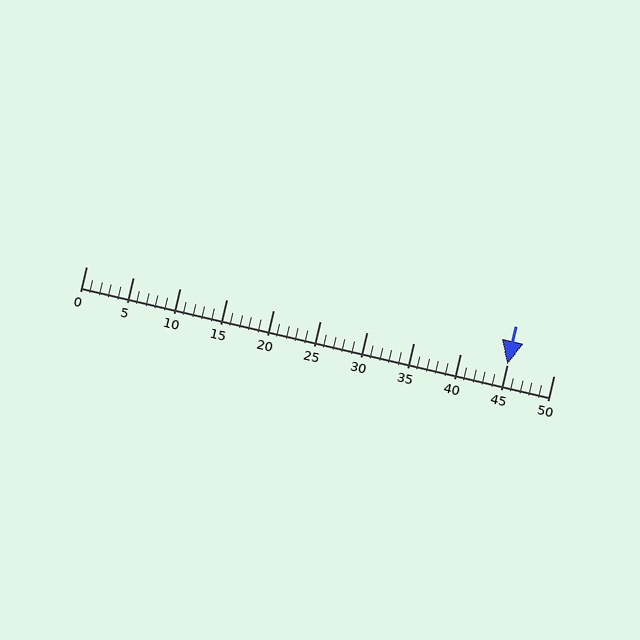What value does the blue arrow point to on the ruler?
The blue arrow points to approximately 45.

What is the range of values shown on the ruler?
The ruler shows values from 0 to 50.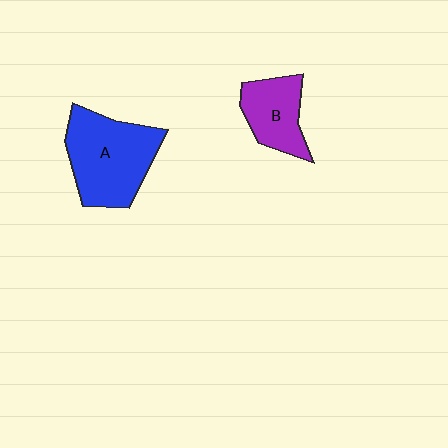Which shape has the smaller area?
Shape B (purple).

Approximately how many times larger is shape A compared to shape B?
Approximately 1.7 times.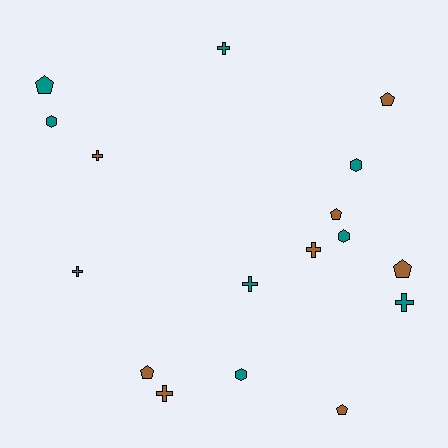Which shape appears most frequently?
Cross, with 7 objects.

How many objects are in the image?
There are 17 objects.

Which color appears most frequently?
Teal, with 9 objects.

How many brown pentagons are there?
There are 5 brown pentagons.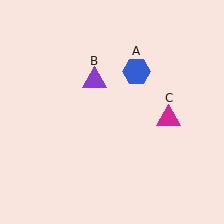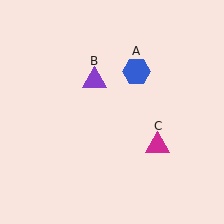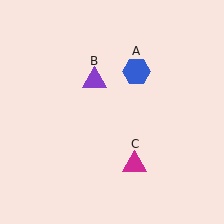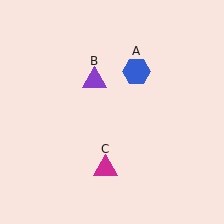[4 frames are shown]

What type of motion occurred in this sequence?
The magenta triangle (object C) rotated clockwise around the center of the scene.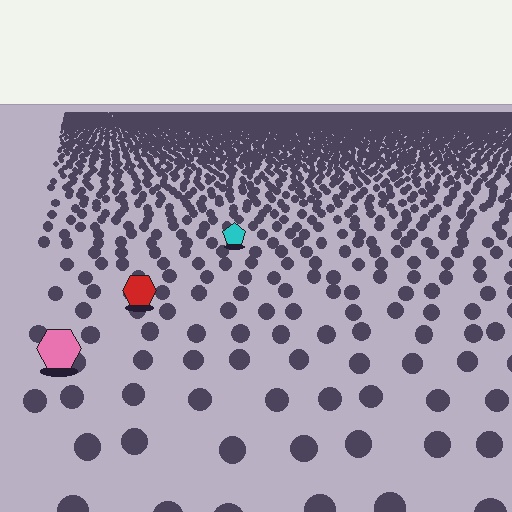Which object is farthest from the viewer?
The cyan pentagon is farthest from the viewer. It appears smaller and the ground texture around it is denser.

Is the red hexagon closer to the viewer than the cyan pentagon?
Yes. The red hexagon is closer — you can tell from the texture gradient: the ground texture is coarser near it.